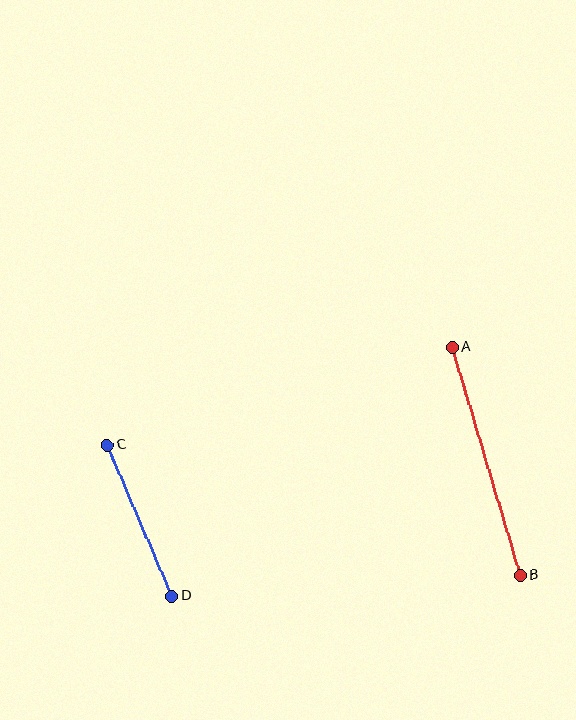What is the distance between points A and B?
The distance is approximately 238 pixels.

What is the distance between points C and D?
The distance is approximately 165 pixels.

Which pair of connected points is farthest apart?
Points A and B are farthest apart.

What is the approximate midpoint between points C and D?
The midpoint is at approximately (140, 521) pixels.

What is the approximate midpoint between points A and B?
The midpoint is at approximately (486, 461) pixels.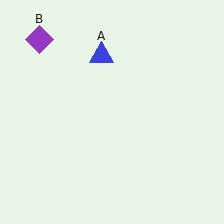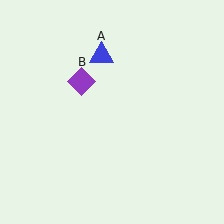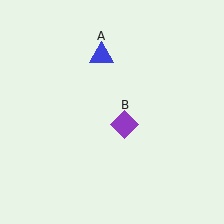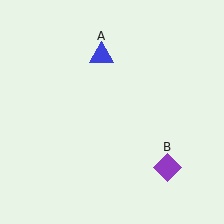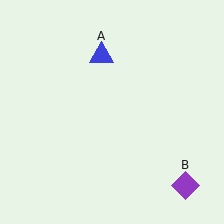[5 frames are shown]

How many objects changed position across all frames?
1 object changed position: purple diamond (object B).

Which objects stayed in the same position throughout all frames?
Blue triangle (object A) remained stationary.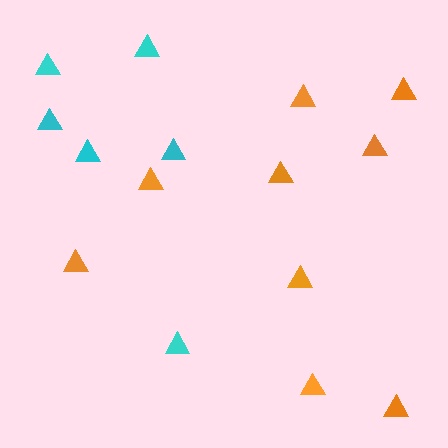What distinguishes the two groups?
There are 2 groups: one group of orange triangles (9) and one group of cyan triangles (6).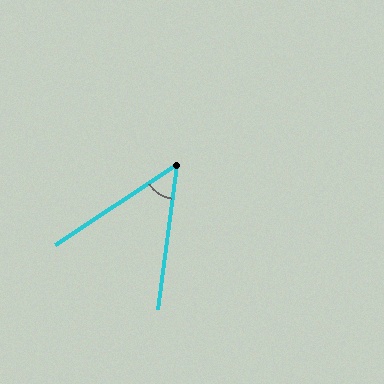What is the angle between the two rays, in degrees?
Approximately 49 degrees.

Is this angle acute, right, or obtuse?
It is acute.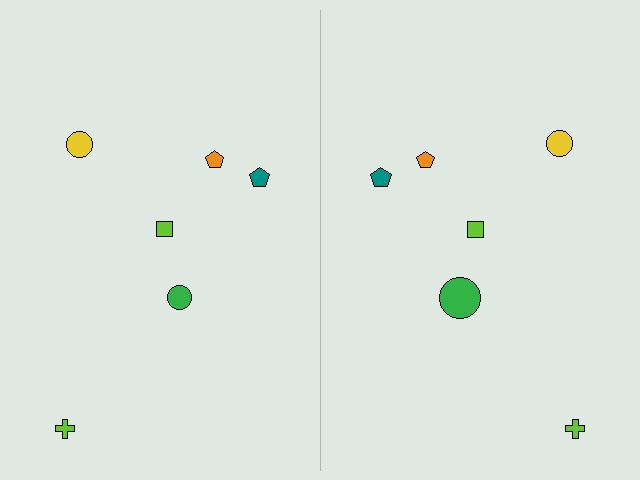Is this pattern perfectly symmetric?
No, the pattern is not perfectly symmetric. The green circle on the right side has a different size than its mirror counterpart.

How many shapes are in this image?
There are 12 shapes in this image.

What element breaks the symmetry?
The green circle on the right side has a different size than its mirror counterpart.